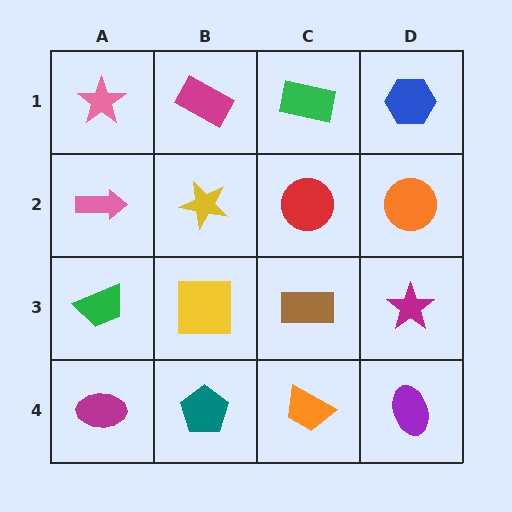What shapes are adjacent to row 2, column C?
A green rectangle (row 1, column C), a brown rectangle (row 3, column C), a yellow star (row 2, column B), an orange circle (row 2, column D).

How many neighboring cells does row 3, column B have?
4.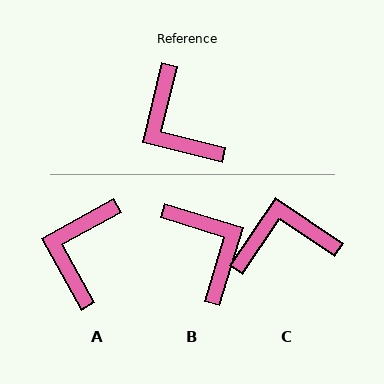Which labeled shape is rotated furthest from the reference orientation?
B, about 177 degrees away.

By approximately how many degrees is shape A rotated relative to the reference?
Approximately 47 degrees clockwise.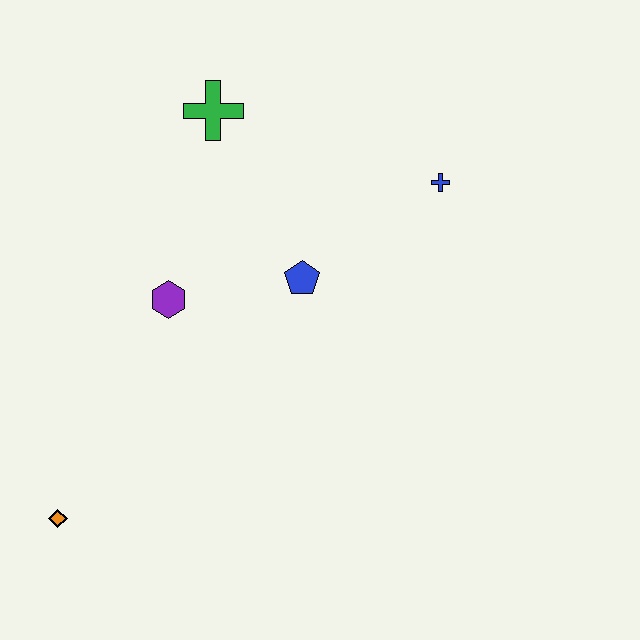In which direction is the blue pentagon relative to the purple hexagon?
The blue pentagon is to the right of the purple hexagon.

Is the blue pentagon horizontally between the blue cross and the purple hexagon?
Yes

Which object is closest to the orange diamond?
The purple hexagon is closest to the orange diamond.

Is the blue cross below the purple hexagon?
No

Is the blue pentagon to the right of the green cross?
Yes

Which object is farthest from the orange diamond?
The blue cross is farthest from the orange diamond.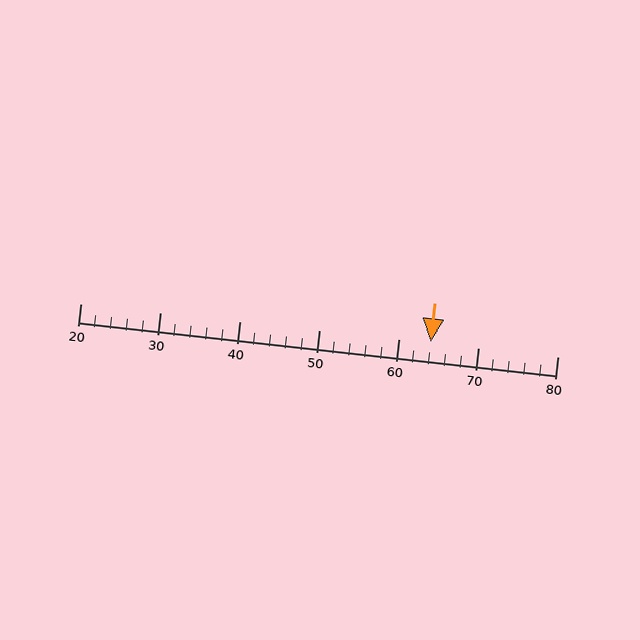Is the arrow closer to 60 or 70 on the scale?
The arrow is closer to 60.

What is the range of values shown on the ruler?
The ruler shows values from 20 to 80.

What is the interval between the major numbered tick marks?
The major tick marks are spaced 10 units apart.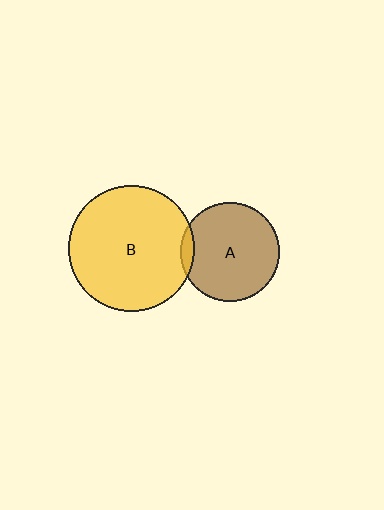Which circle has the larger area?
Circle B (yellow).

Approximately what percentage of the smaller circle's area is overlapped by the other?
Approximately 5%.